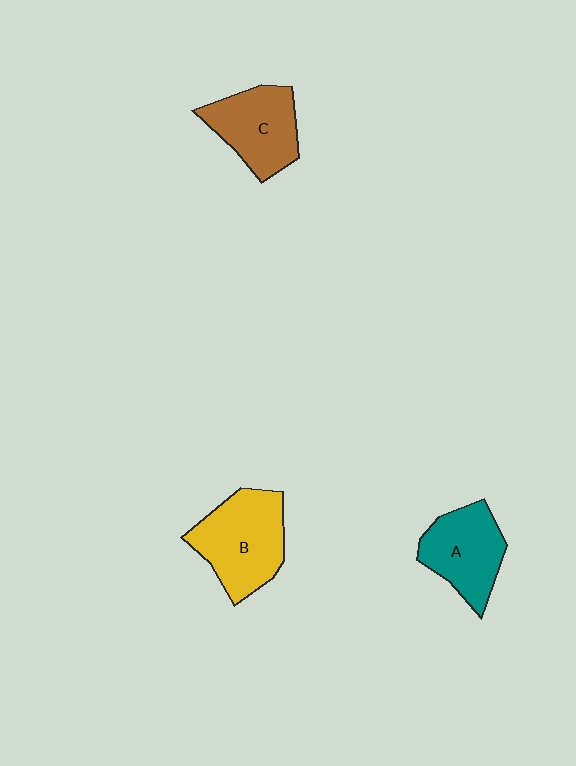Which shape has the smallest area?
Shape A (teal).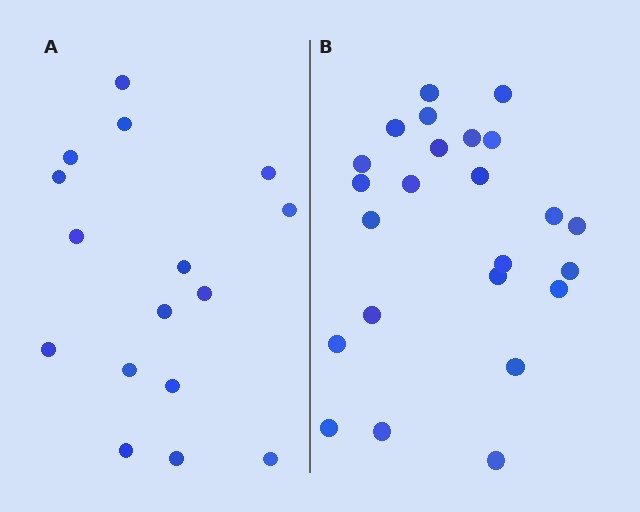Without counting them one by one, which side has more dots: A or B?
Region B (the right region) has more dots.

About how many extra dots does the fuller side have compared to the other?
Region B has roughly 8 or so more dots than region A.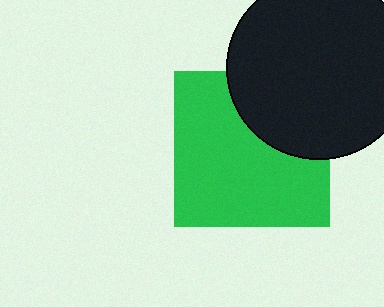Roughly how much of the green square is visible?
Most of it is visible (roughly 70%).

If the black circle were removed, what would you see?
You would see the complete green square.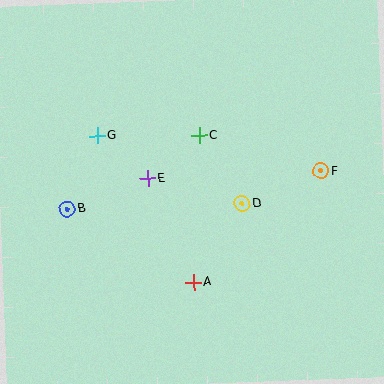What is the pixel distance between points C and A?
The distance between C and A is 147 pixels.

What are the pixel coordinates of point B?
Point B is at (67, 209).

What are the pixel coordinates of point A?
Point A is at (194, 282).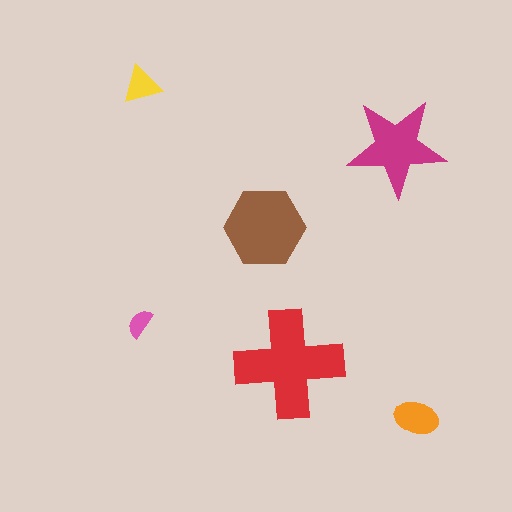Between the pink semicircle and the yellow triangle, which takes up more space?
The yellow triangle.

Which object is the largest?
The red cross.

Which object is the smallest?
The pink semicircle.